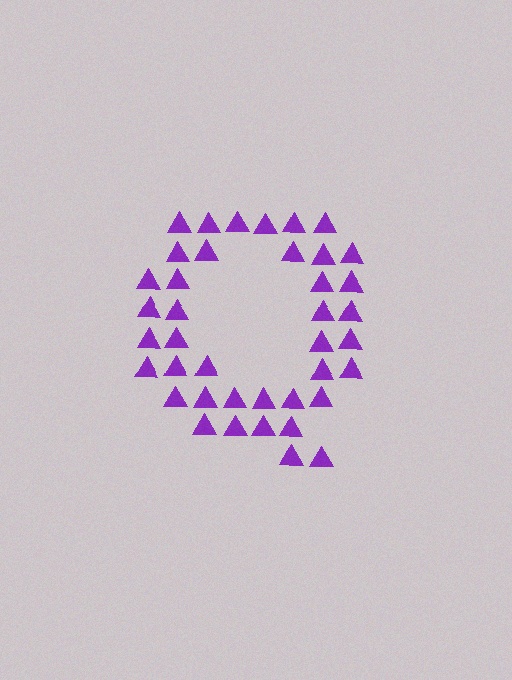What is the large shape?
The large shape is the letter Q.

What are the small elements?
The small elements are triangles.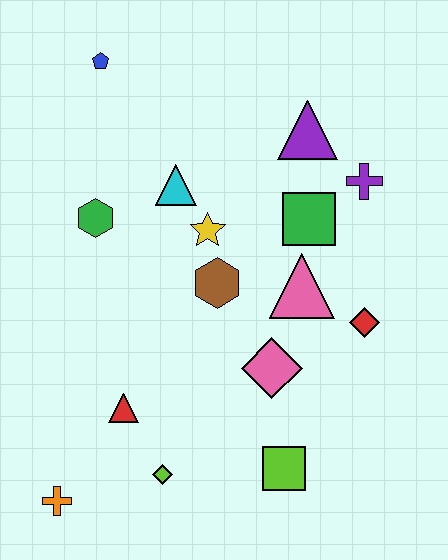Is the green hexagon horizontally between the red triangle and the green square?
No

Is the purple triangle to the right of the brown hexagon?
Yes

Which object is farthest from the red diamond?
The blue pentagon is farthest from the red diamond.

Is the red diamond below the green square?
Yes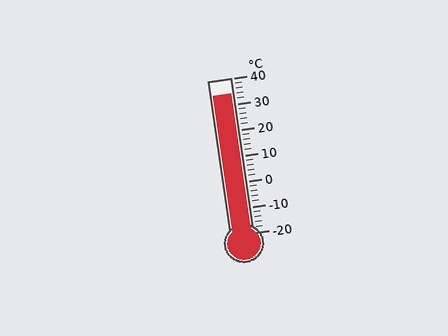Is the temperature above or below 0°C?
The temperature is above 0°C.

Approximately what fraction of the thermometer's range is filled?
The thermometer is filled to approximately 90% of its range.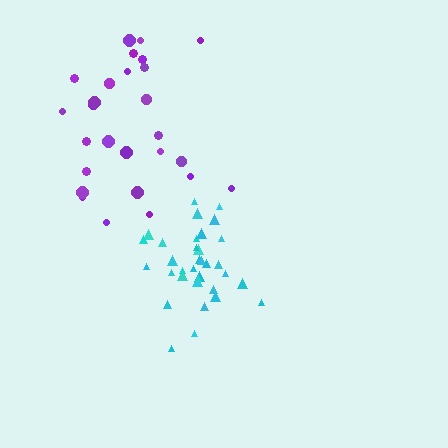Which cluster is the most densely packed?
Cyan.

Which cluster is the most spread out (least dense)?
Purple.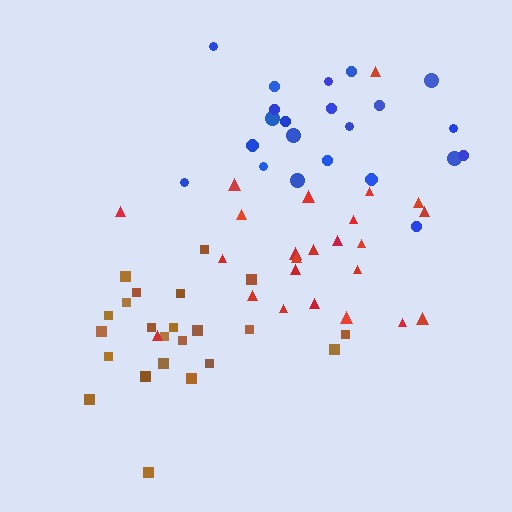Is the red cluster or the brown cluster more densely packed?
Brown.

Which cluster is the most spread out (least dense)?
Red.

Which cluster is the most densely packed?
Brown.